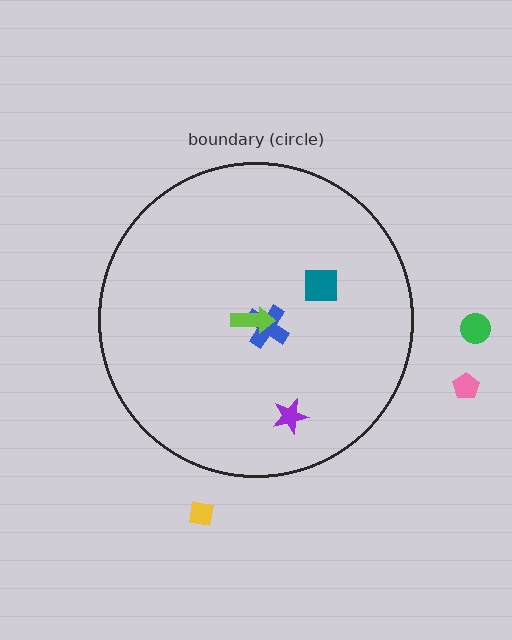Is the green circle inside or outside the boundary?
Outside.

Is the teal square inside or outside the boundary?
Inside.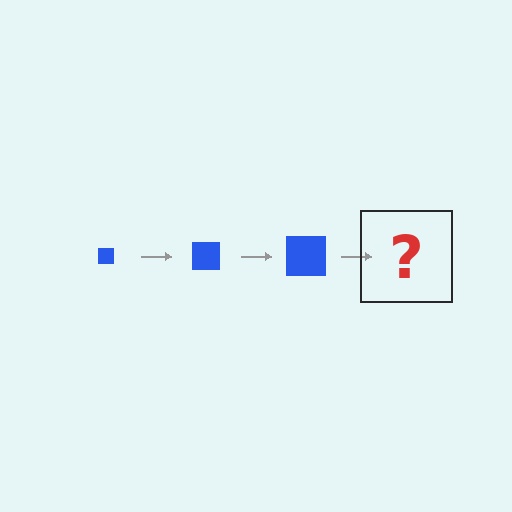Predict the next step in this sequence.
The next step is a blue square, larger than the previous one.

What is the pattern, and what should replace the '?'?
The pattern is that the square gets progressively larger each step. The '?' should be a blue square, larger than the previous one.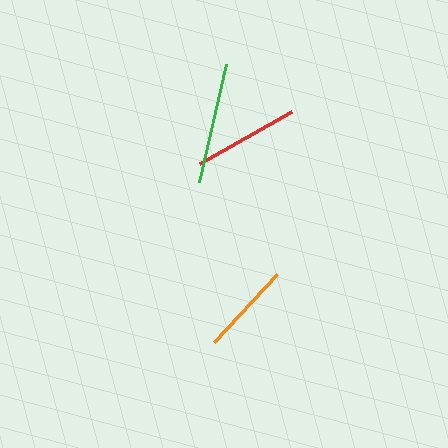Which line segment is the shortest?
The orange line is the shortest at approximately 93 pixels.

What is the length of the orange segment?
The orange segment is approximately 93 pixels long.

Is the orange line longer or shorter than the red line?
The red line is longer than the orange line.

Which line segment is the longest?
The green line is the longest at approximately 122 pixels.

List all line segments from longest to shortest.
From longest to shortest: green, red, orange.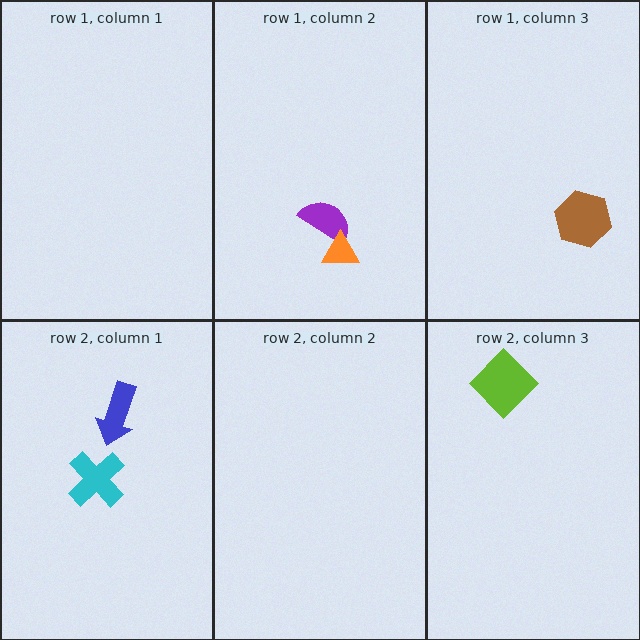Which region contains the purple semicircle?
The row 1, column 2 region.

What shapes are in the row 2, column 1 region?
The blue arrow, the cyan cross.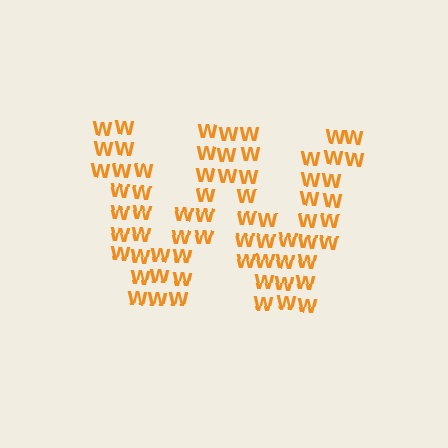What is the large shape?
The large shape is the letter W.